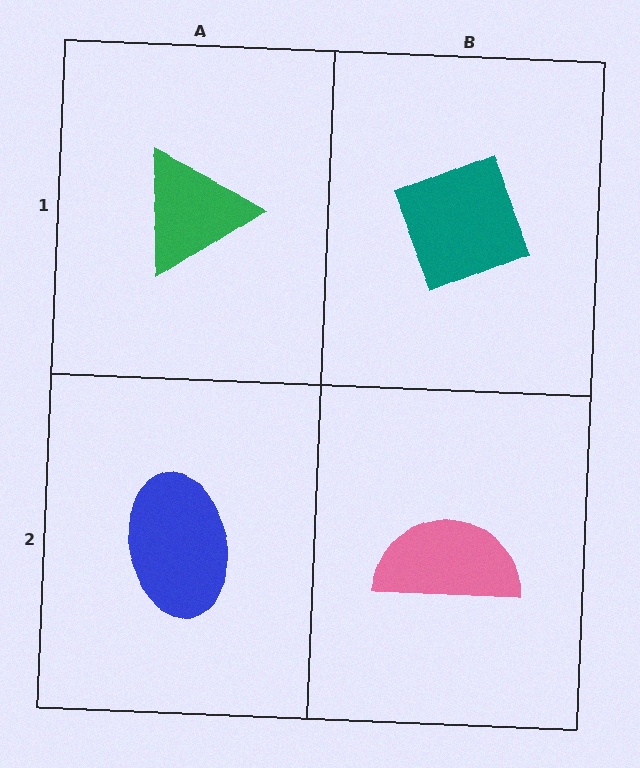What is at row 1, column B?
A teal diamond.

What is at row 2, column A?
A blue ellipse.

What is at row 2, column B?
A pink semicircle.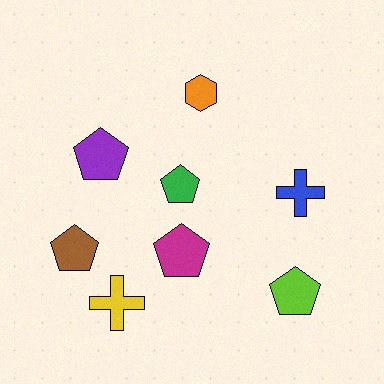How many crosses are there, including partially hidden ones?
There are 2 crosses.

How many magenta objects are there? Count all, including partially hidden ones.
There is 1 magenta object.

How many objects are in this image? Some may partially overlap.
There are 8 objects.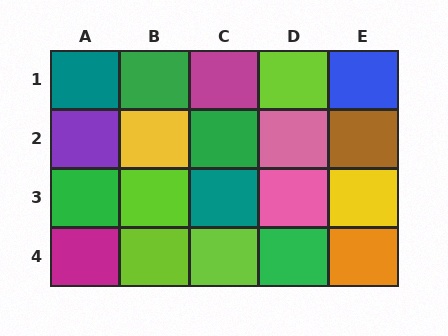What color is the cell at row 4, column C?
Lime.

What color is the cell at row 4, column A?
Magenta.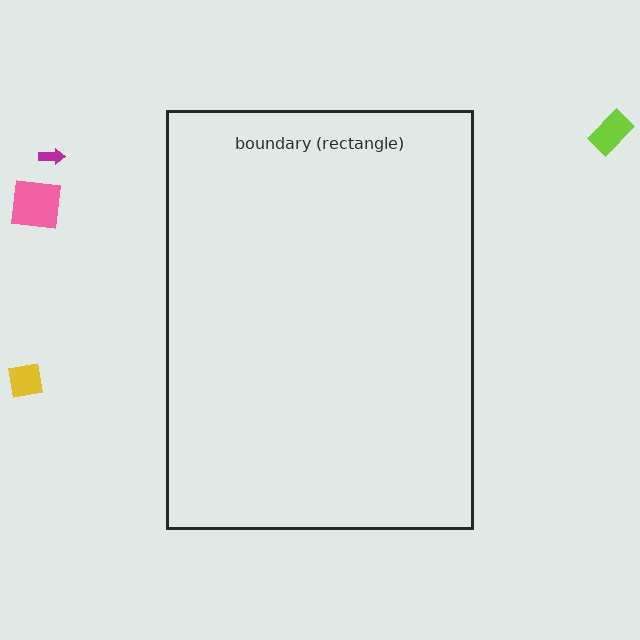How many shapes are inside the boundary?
0 inside, 4 outside.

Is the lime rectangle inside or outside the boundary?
Outside.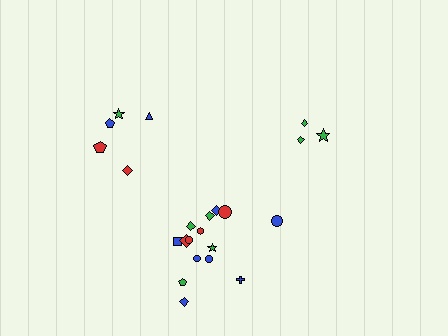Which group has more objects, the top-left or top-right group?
The top-left group.